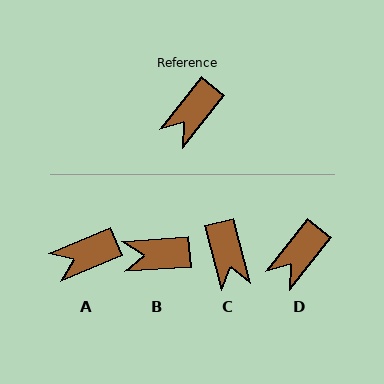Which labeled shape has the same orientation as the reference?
D.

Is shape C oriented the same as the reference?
No, it is off by about 53 degrees.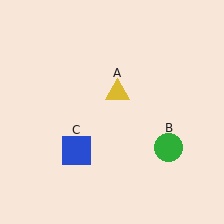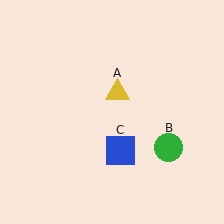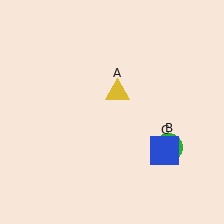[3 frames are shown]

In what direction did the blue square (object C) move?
The blue square (object C) moved right.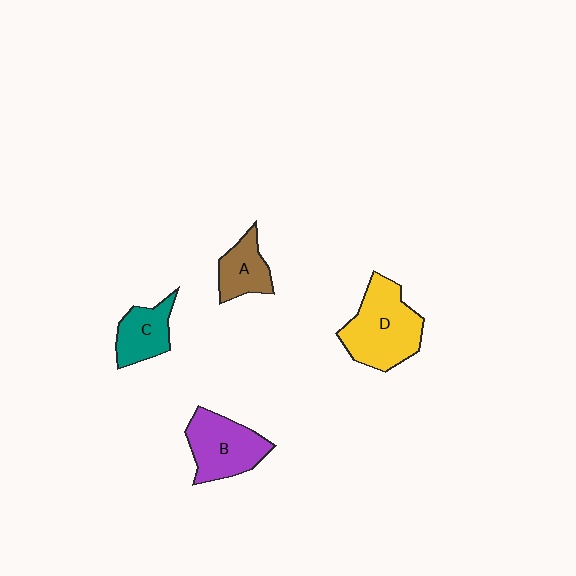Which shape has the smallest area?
Shape A (brown).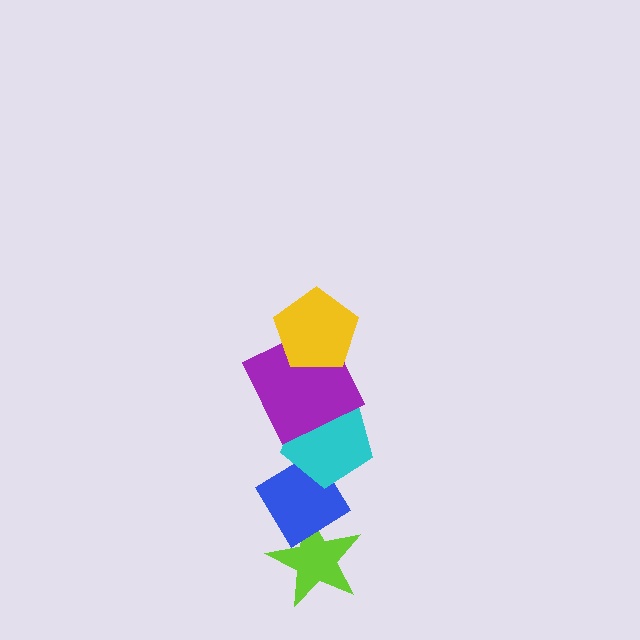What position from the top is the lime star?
The lime star is 5th from the top.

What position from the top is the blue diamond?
The blue diamond is 4th from the top.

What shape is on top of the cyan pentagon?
The purple square is on top of the cyan pentagon.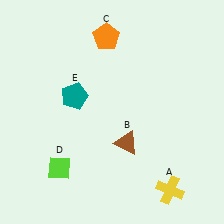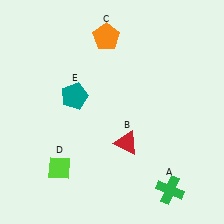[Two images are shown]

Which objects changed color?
A changed from yellow to green. B changed from brown to red.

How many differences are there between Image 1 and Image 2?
There are 2 differences between the two images.